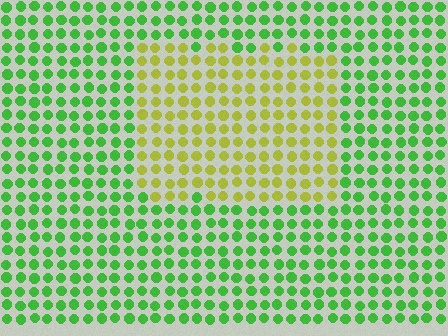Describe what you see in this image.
The image is filled with small green elements in a uniform arrangement. A rectangle-shaped region is visible where the elements are tinted to a slightly different hue, forming a subtle color boundary.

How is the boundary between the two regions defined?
The boundary is defined purely by a slight shift in hue (about 50 degrees). Spacing, size, and orientation are identical on both sides.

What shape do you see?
I see a rectangle.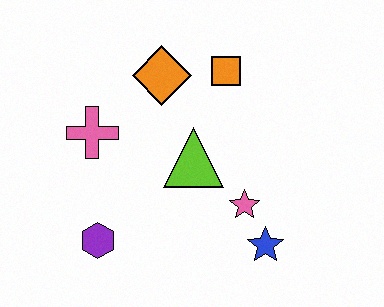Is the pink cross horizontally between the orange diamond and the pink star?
No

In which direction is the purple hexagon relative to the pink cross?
The purple hexagon is below the pink cross.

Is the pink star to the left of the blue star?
Yes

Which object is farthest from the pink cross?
The blue star is farthest from the pink cross.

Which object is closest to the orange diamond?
The orange square is closest to the orange diamond.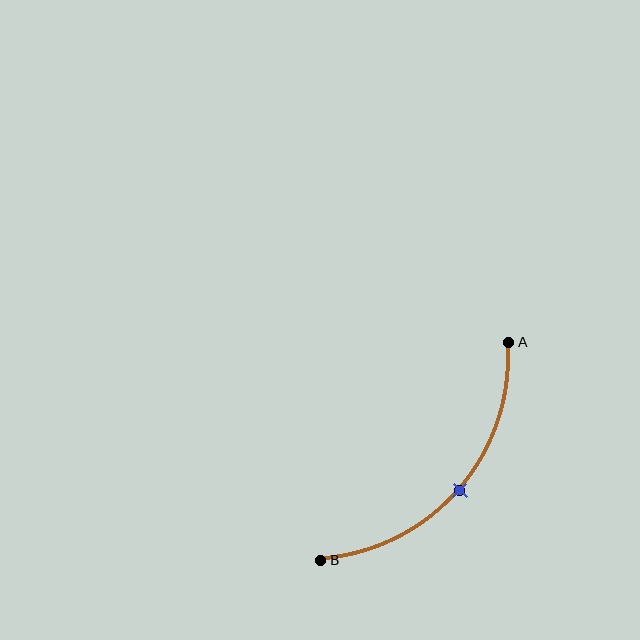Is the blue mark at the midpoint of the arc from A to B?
Yes. The blue mark lies on the arc at equal arc-length from both A and B — it is the arc midpoint.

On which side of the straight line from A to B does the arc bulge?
The arc bulges below and to the right of the straight line connecting A and B.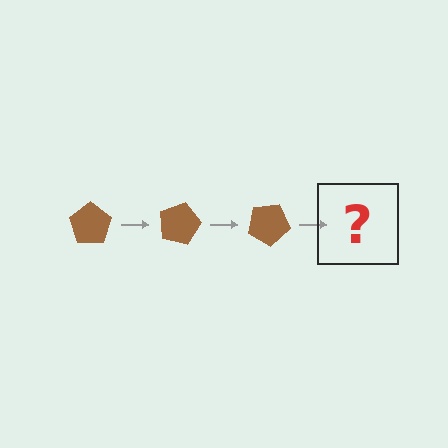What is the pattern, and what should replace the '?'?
The pattern is that the pentagon rotates 15 degrees each step. The '?' should be a brown pentagon rotated 45 degrees.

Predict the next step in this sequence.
The next step is a brown pentagon rotated 45 degrees.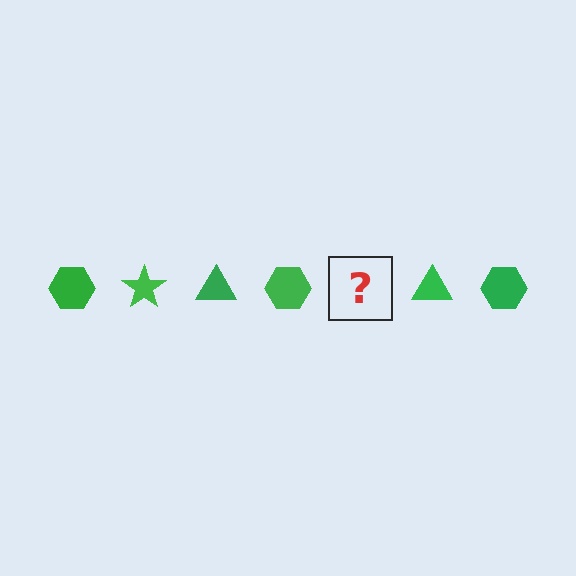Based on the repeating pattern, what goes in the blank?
The blank should be a green star.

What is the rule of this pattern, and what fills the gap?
The rule is that the pattern cycles through hexagon, star, triangle shapes in green. The gap should be filled with a green star.